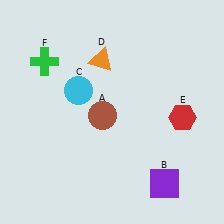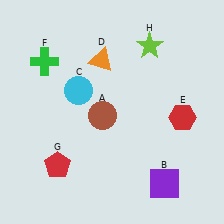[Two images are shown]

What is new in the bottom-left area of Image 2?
A red pentagon (G) was added in the bottom-left area of Image 2.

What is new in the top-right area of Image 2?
A lime star (H) was added in the top-right area of Image 2.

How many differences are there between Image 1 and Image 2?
There are 2 differences between the two images.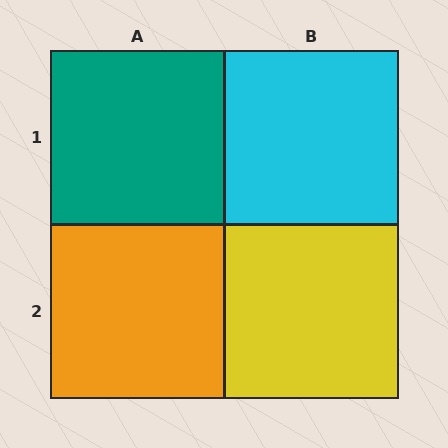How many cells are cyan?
1 cell is cyan.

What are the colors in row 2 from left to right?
Orange, yellow.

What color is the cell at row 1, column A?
Teal.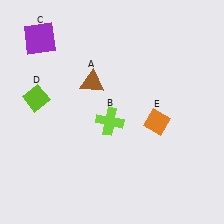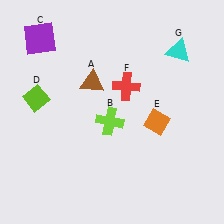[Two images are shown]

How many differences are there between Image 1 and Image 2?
There are 2 differences between the two images.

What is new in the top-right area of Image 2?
A cyan triangle (G) was added in the top-right area of Image 2.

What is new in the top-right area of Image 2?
A red cross (F) was added in the top-right area of Image 2.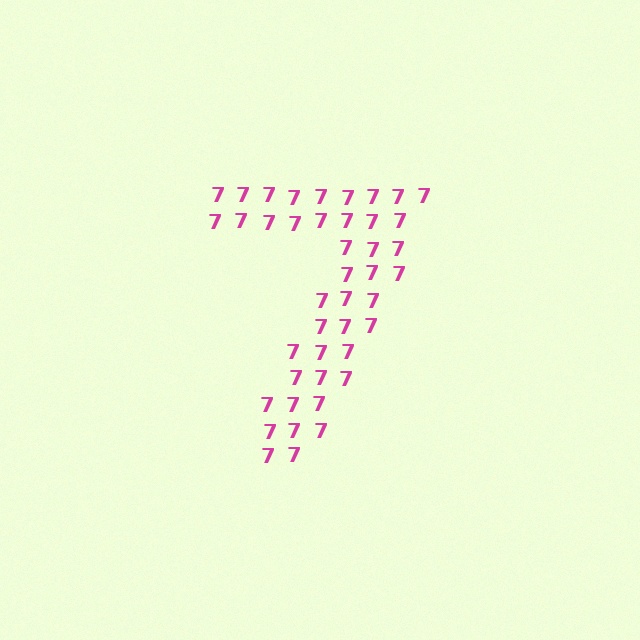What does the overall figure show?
The overall figure shows the digit 7.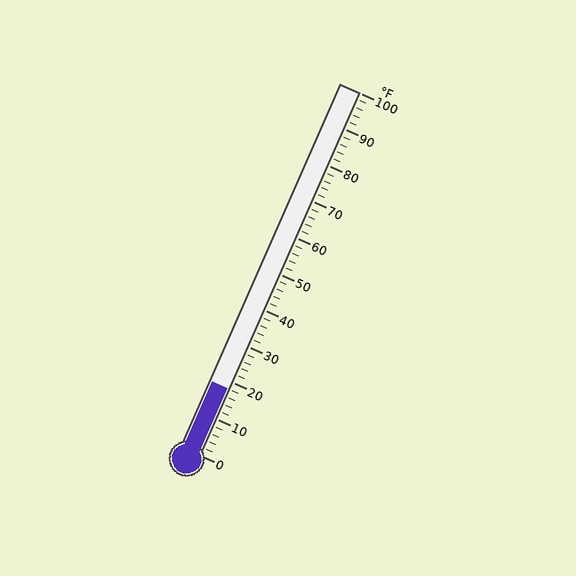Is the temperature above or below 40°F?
The temperature is below 40°F.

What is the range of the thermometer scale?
The thermometer scale ranges from 0°F to 100°F.